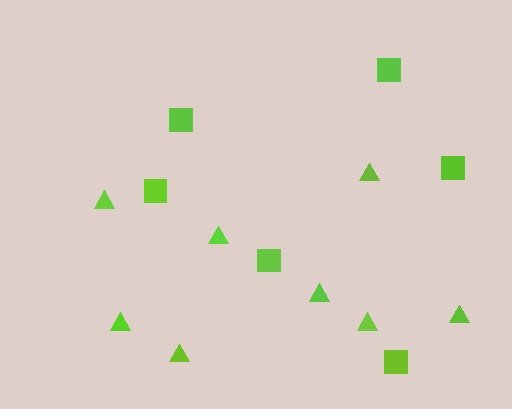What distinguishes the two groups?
There are 2 groups: one group of triangles (8) and one group of squares (6).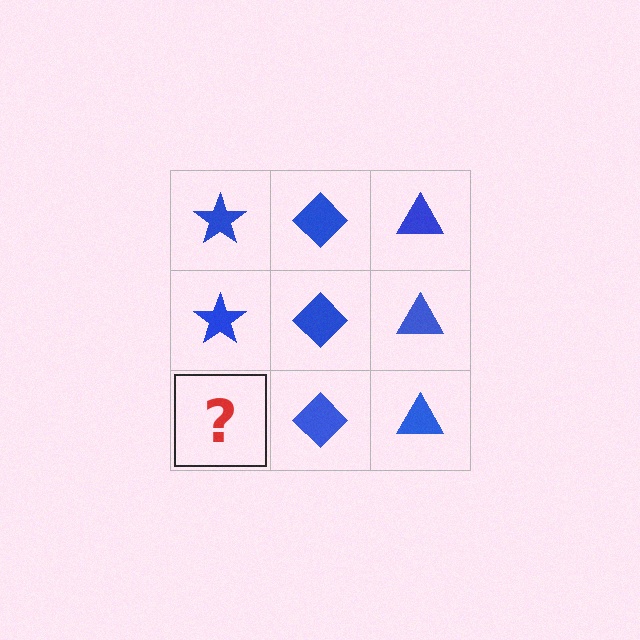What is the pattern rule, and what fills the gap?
The rule is that each column has a consistent shape. The gap should be filled with a blue star.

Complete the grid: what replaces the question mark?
The question mark should be replaced with a blue star.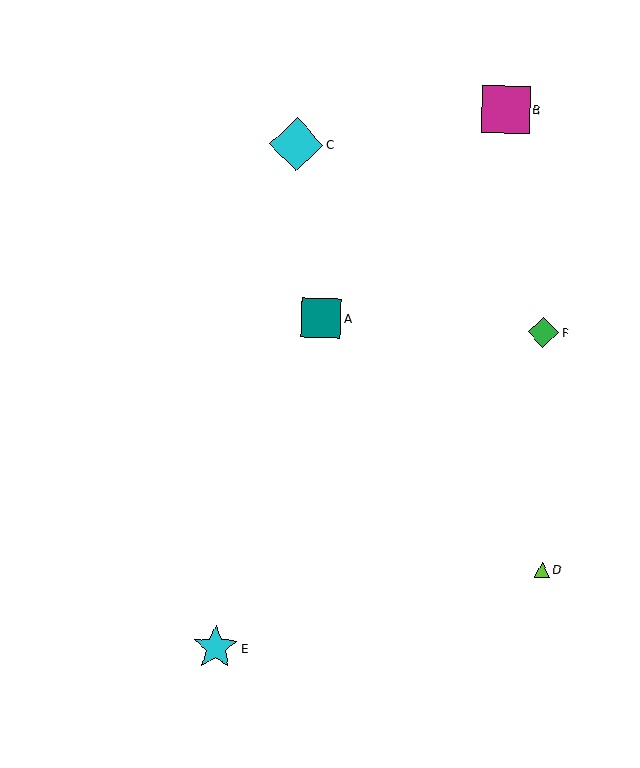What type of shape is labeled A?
Shape A is a teal square.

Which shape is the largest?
The cyan diamond (labeled C) is the largest.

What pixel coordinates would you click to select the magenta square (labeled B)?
Click at (506, 109) to select the magenta square B.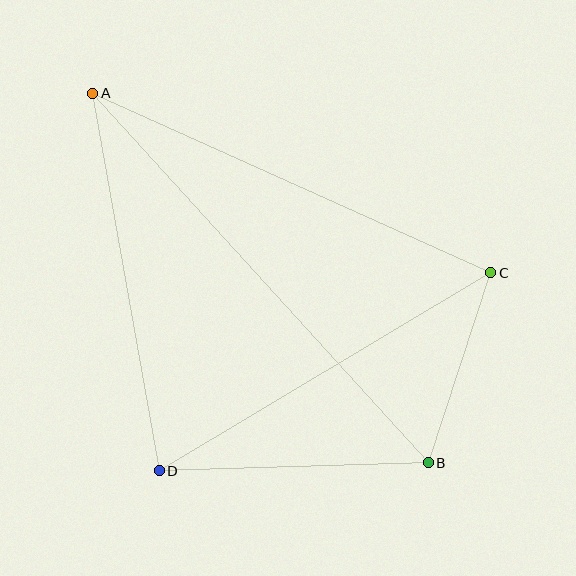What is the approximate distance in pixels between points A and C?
The distance between A and C is approximately 436 pixels.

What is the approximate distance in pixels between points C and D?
The distance between C and D is approximately 386 pixels.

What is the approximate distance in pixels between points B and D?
The distance between B and D is approximately 269 pixels.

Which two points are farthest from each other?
Points A and B are farthest from each other.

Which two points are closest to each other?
Points B and C are closest to each other.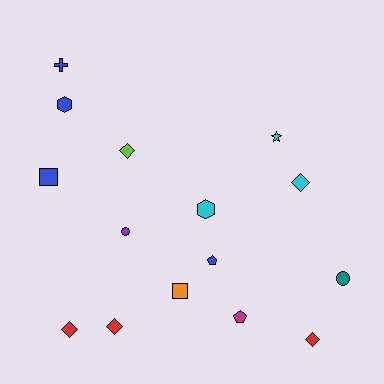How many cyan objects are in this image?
There are 3 cyan objects.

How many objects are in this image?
There are 15 objects.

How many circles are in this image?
There are 2 circles.